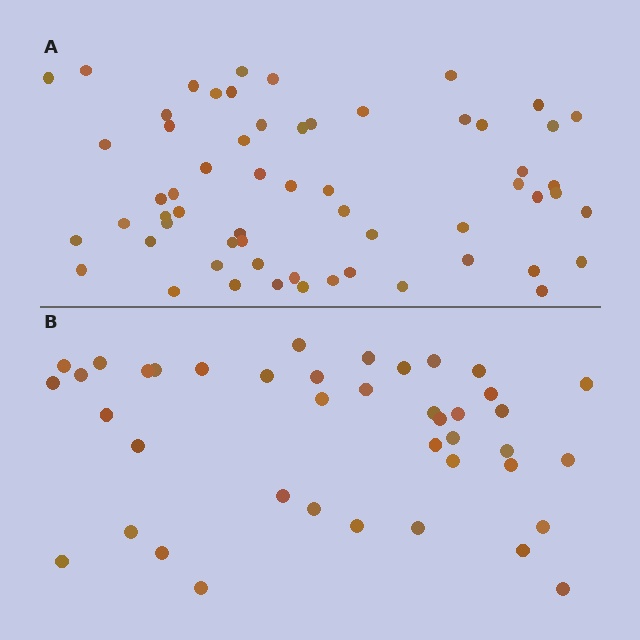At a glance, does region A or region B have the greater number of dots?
Region A (the top region) has more dots.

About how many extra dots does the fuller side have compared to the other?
Region A has approximately 20 more dots than region B.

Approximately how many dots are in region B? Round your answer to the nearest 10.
About 40 dots. (The exact count is 41, which rounds to 40.)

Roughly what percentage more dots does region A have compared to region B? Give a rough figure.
About 45% more.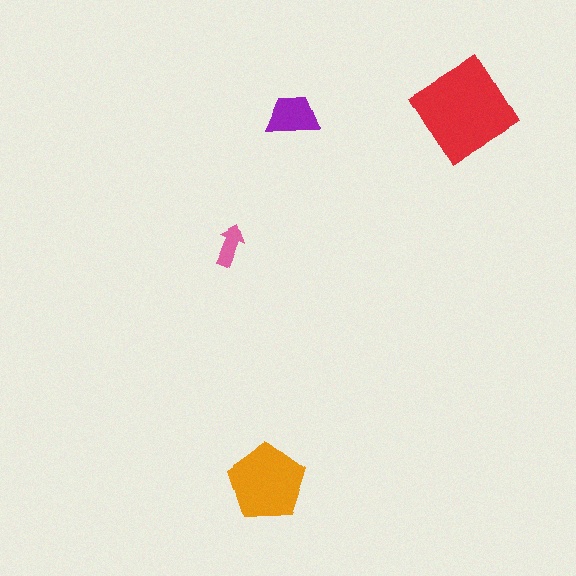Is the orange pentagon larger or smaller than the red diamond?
Smaller.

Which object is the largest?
The red diamond.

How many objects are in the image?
There are 4 objects in the image.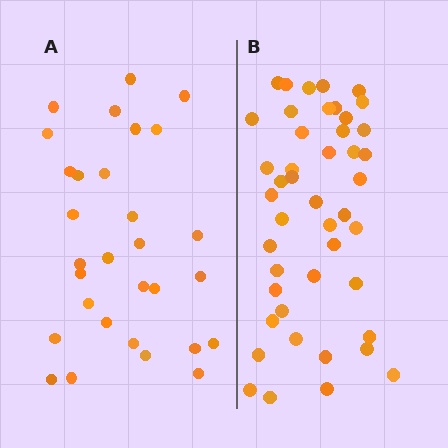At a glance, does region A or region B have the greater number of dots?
Region B (the right region) has more dots.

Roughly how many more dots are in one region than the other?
Region B has approximately 15 more dots than region A.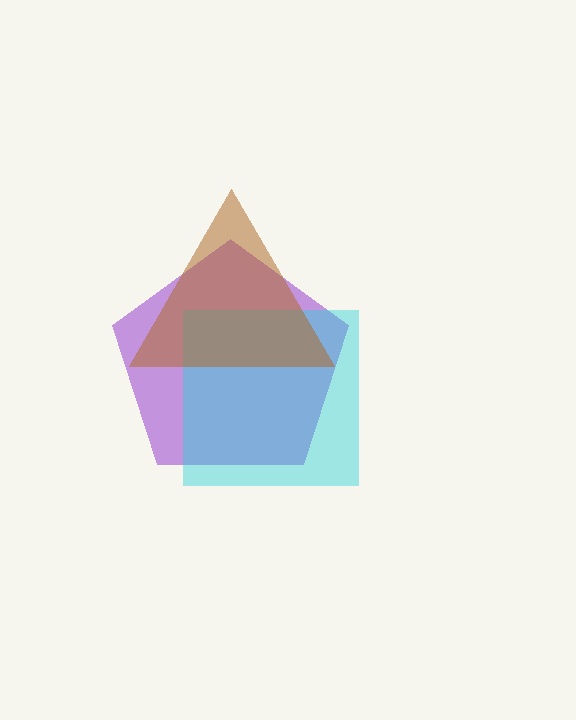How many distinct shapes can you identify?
There are 3 distinct shapes: a purple pentagon, a cyan square, a brown triangle.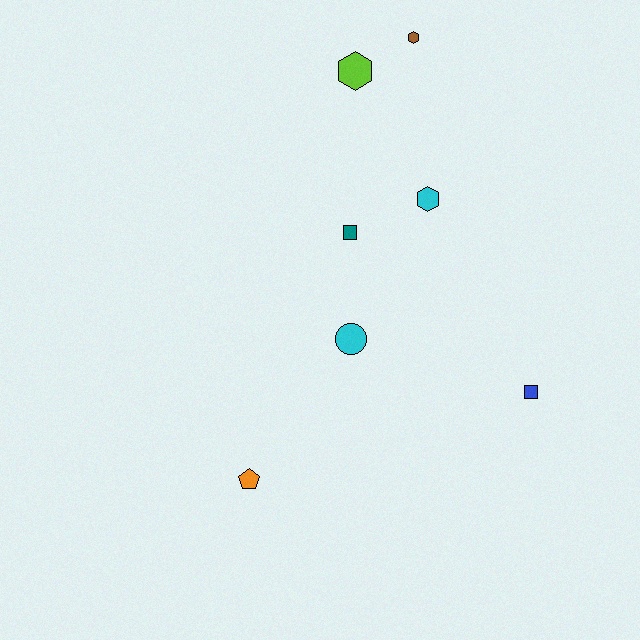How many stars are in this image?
There are no stars.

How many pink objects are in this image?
There are no pink objects.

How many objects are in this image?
There are 7 objects.